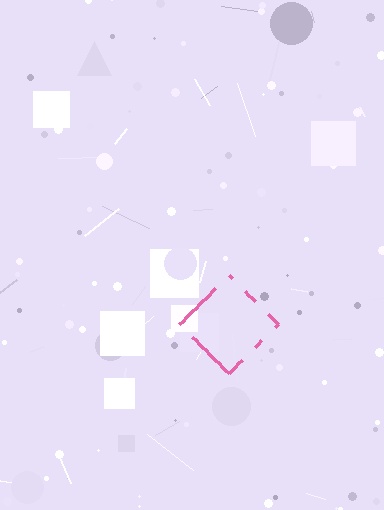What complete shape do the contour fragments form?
The contour fragments form a diamond.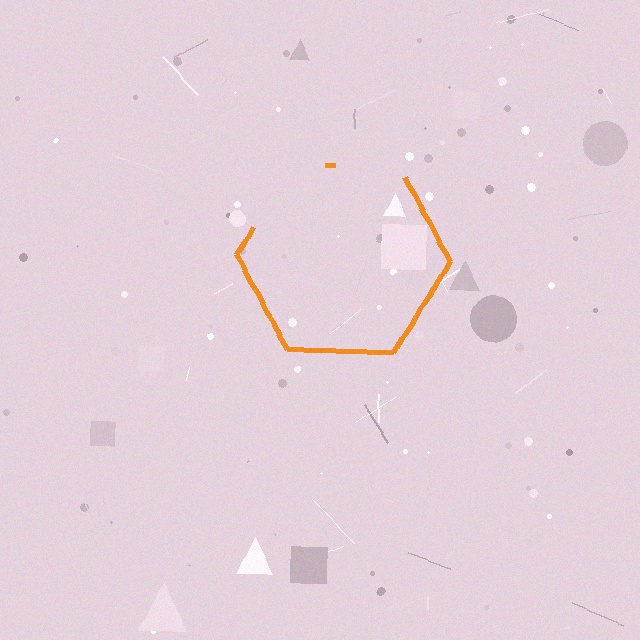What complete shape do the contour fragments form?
The contour fragments form a hexagon.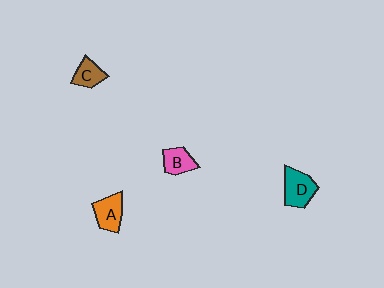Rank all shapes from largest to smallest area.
From largest to smallest: D (teal), A (orange), B (pink), C (brown).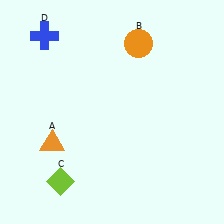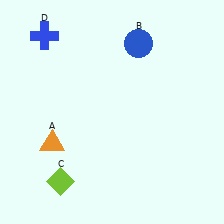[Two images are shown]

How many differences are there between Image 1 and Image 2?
There is 1 difference between the two images.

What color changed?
The circle (B) changed from orange in Image 1 to blue in Image 2.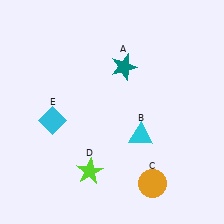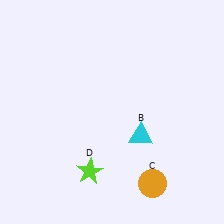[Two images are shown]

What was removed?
The teal star (A), the cyan diamond (E) were removed in Image 2.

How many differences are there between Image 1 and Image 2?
There are 2 differences between the two images.